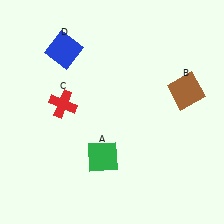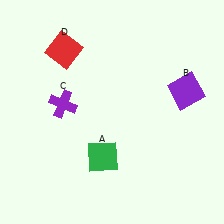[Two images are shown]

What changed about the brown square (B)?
In Image 1, B is brown. In Image 2, it changed to purple.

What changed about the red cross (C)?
In Image 1, C is red. In Image 2, it changed to purple.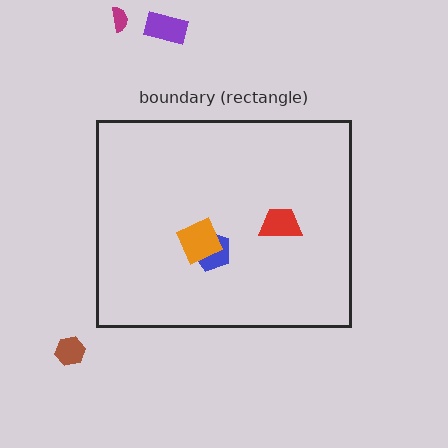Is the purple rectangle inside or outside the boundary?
Outside.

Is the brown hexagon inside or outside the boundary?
Outside.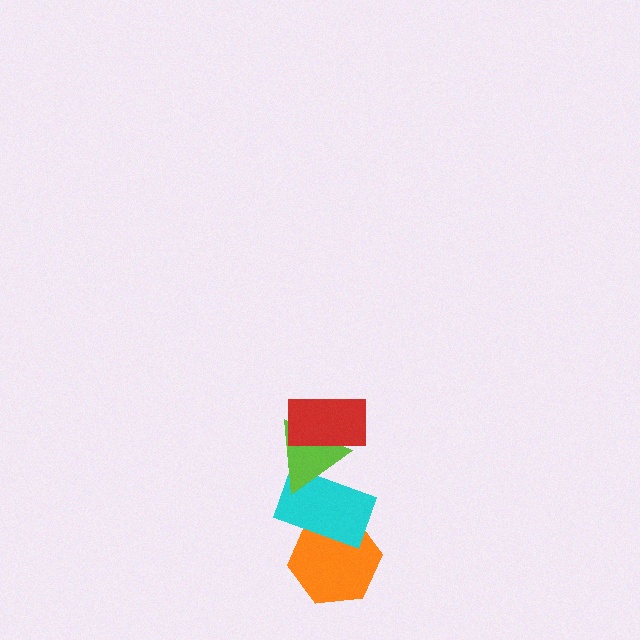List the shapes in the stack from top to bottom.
From top to bottom: the red rectangle, the lime triangle, the cyan rectangle, the orange hexagon.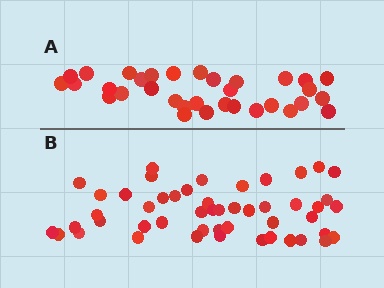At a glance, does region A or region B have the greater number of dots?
Region B (the bottom region) has more dots.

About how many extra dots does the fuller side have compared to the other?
Region B has approximately 15 more dots than region A.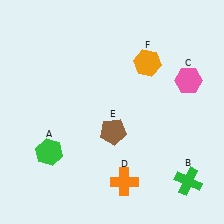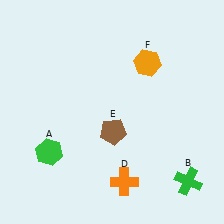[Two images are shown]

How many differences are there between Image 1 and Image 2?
There is 1 difference between the two images.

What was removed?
The pink hexagon (C) was removed in Image 2.